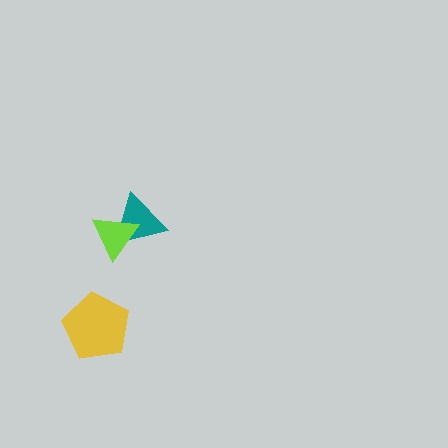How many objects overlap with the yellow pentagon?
0 objects overlap with the yellow pentagon.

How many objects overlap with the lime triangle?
1 object overlaps with the lime triangle.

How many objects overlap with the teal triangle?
1 object overlaps with the teal triangle.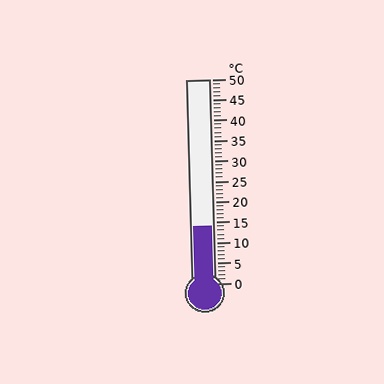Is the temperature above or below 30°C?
The temperature is below 30°C.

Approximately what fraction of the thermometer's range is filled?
The thermometer is filled to approximately 30% of its range.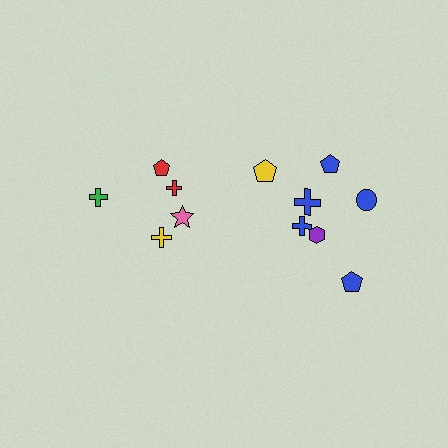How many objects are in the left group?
There are 5 objects.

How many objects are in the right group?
There are 7 objects.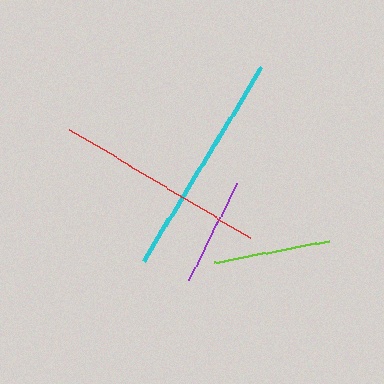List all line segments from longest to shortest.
From longest to shortest: cyan, red, lime, purple.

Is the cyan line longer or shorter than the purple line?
The cyan line is longer than the purple line.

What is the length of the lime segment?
The lime segment is approximately 118 pixels long.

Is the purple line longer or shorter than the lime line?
The lime line is longer than the purple line.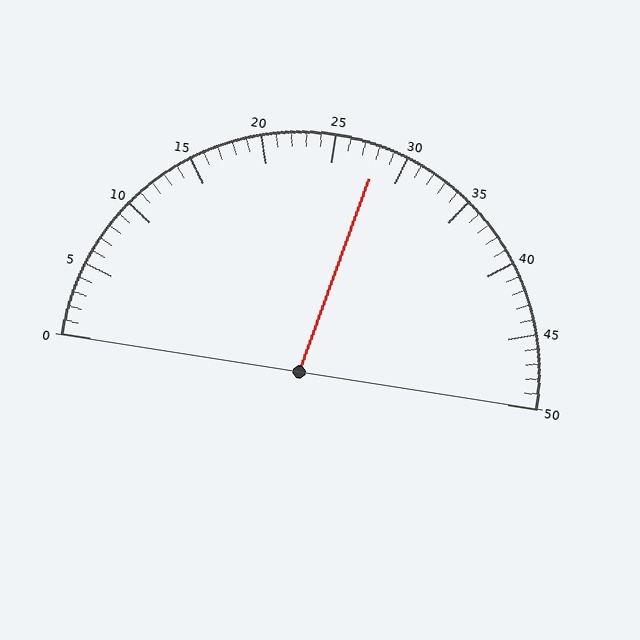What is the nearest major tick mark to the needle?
The nearest major tick mark is 30.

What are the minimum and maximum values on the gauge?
The gauge ranges from 0 to 50.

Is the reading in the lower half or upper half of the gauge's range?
The reading is in the upper half of the range (0 to 50).